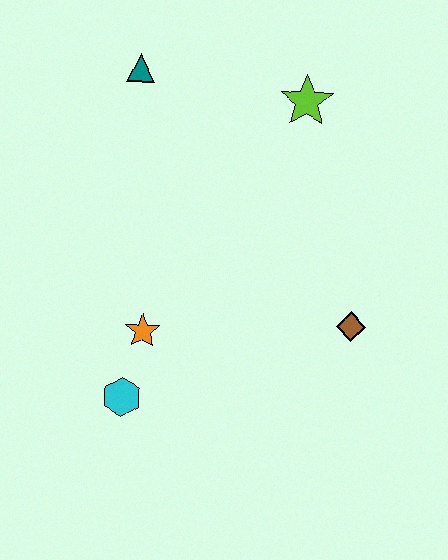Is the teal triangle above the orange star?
Yes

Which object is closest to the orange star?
The cyan hexagon is closest to the orange star.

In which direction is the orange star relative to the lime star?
The orange star is below the lime star.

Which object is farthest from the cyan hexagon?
The lime star is farthest from the cyan hexagon.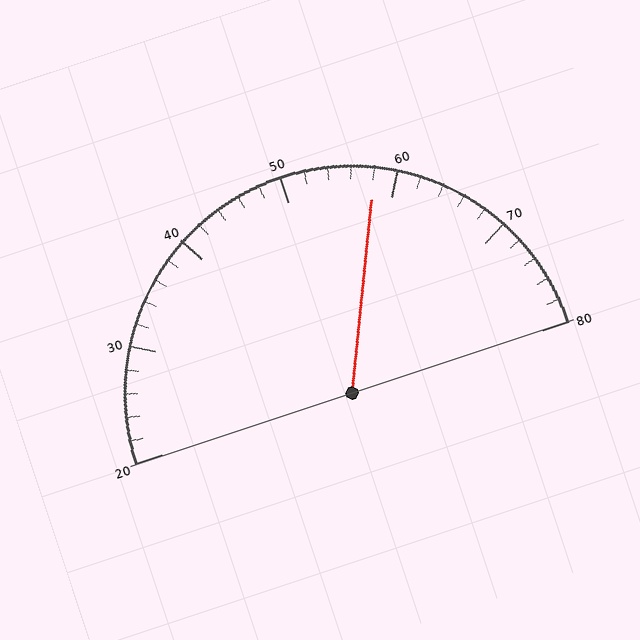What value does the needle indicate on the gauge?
The needle indicates approximately 58.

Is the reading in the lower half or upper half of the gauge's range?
The reading is in the upper half of the range (20 to 80).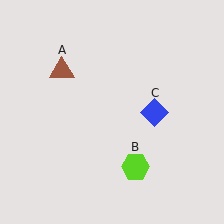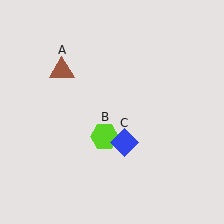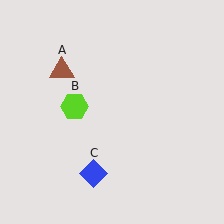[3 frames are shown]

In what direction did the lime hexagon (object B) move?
The lime hexagon (object B) moved up and to the left.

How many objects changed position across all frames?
2 objects changed position: lime hexagon (object B), blue diamond (object C).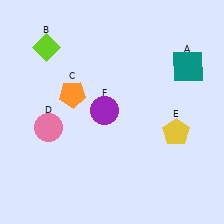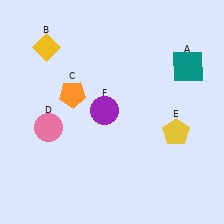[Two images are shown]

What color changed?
The diamond (B) changed from lime in Image 1 to yellow in Image 2.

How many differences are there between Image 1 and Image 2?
There is 1 difference between the two images.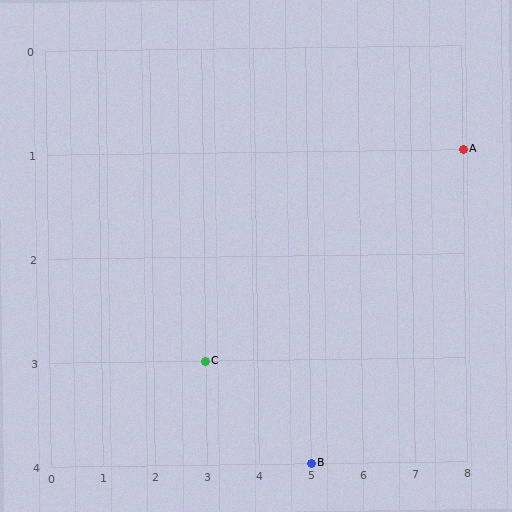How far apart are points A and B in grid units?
Points A and B are 3 columns and 3 rows apart (about 4.2 grid units diagonally).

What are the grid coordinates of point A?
Point A is at grid coordinates (8, 1).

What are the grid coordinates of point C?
Point C is at grid coordinates (3, 3).